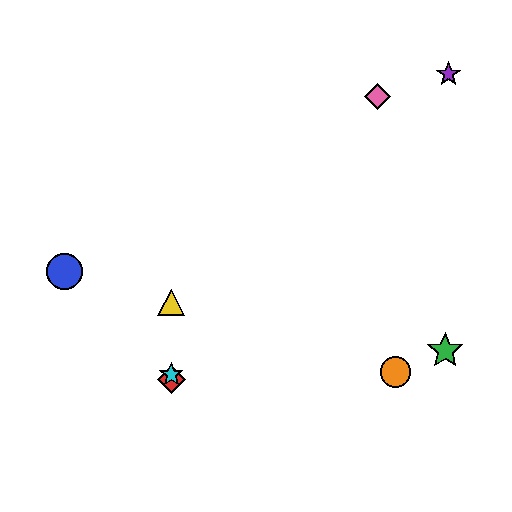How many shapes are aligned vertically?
3 shapes (the red diamond, the yellow triangle, the cyan star) are aligned vertically.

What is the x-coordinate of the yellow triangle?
The yellow triangle is at x≈171.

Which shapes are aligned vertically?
The red diamond, the yellow triangle, the cyan star are aligned vertically.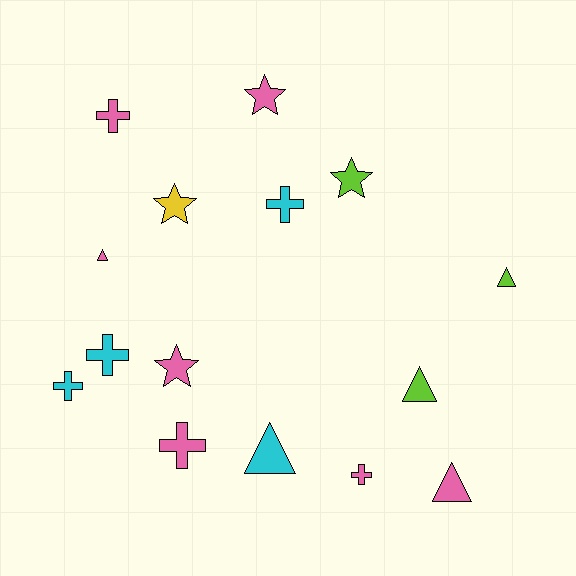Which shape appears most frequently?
Cross, with 6 objects.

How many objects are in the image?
There are 15 objects.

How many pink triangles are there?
There are 2 pink triangles.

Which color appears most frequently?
Pink, with 7 objects.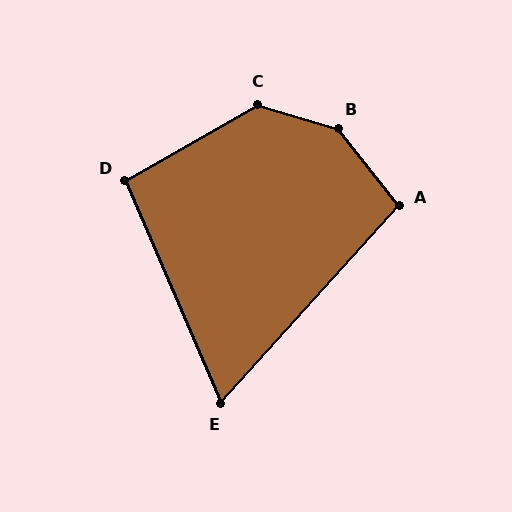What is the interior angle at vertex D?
Approximately 96 degrees (obtuse).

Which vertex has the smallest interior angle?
E, at approximately 65 degrees.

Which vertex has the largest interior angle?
B, at approximately 145 degrees.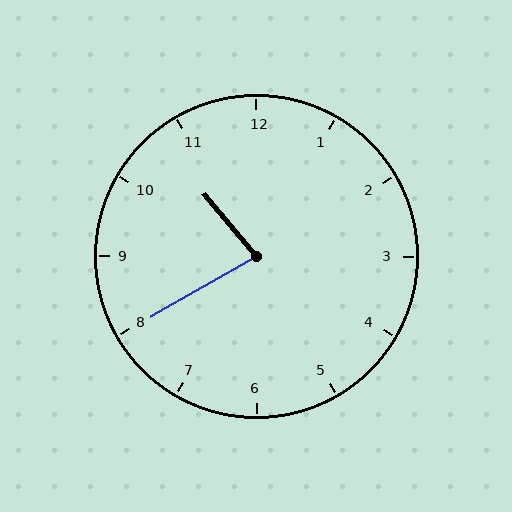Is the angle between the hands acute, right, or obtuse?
It is acute.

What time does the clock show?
10:40.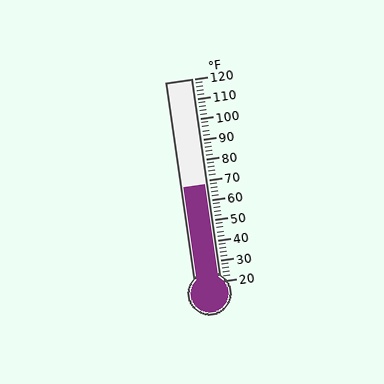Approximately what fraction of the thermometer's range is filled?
The thermometer is filled to approximately 50% of its range.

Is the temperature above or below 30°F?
The temperature is above 30°F.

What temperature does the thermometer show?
The thermometer shows approximately 68°F.